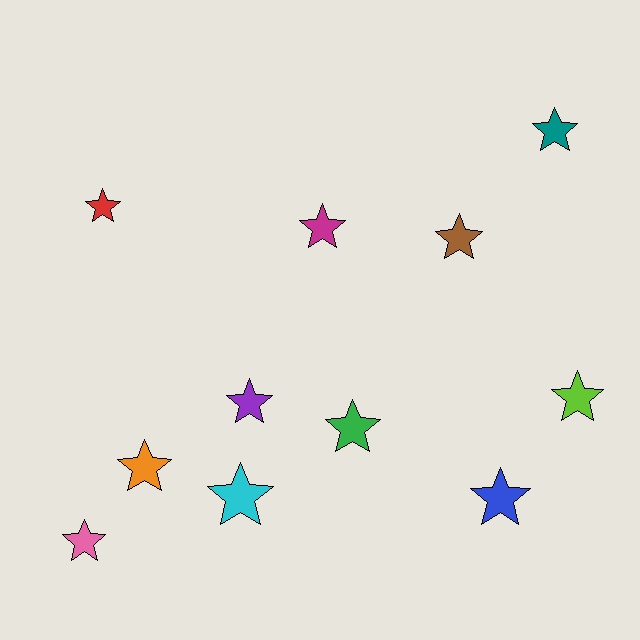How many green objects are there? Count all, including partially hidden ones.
There is 1 green object.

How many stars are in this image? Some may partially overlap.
There are 11 stars.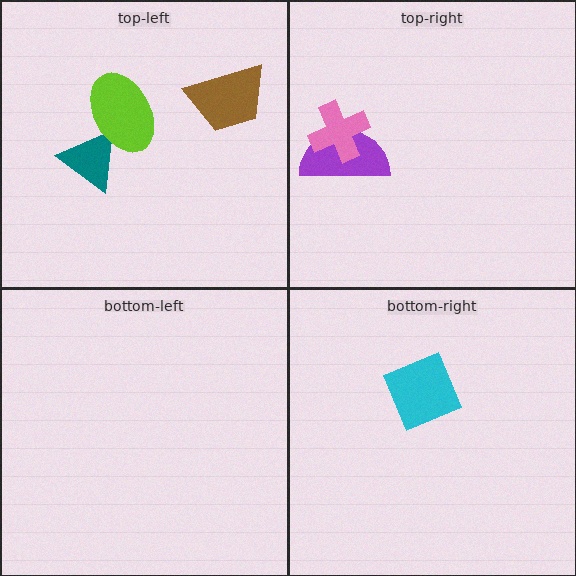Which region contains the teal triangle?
The top-left region.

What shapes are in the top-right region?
The purple semicircle, the pink cross.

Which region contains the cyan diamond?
The bottom-right region.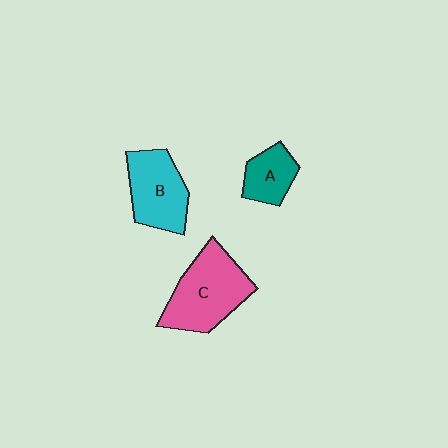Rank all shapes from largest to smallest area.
From largest to smallest: C (pink), B (cyan), A (teal).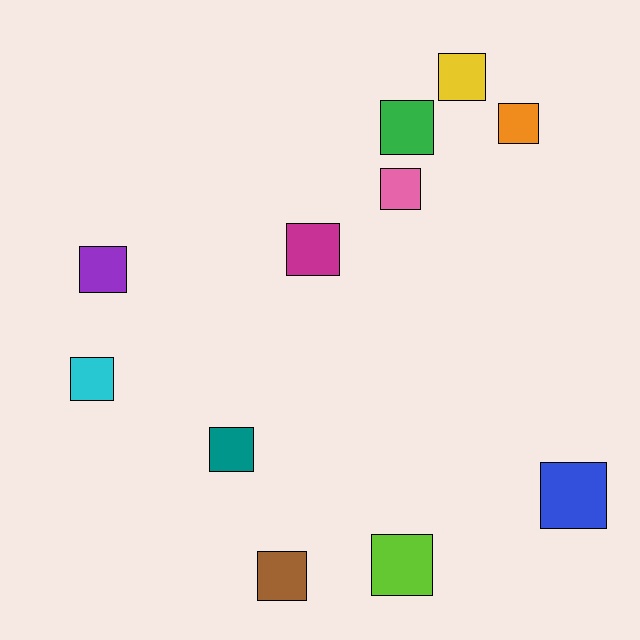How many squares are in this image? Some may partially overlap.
There are 11 squares.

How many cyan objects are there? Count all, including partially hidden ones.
There is 1 cyan object.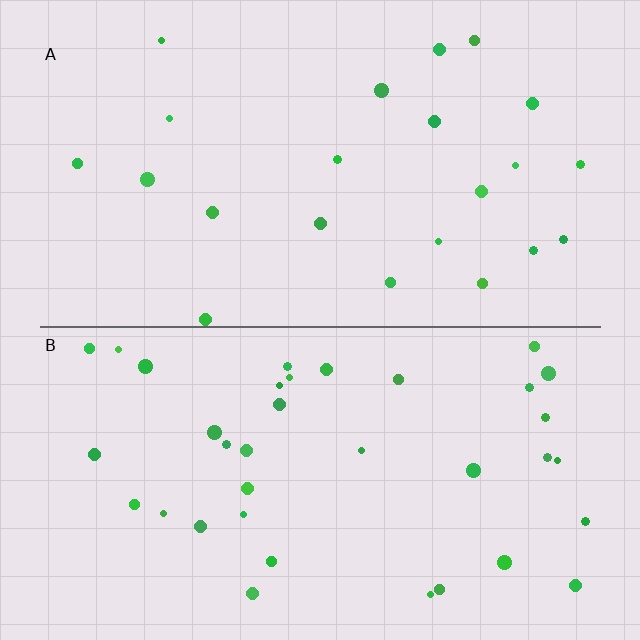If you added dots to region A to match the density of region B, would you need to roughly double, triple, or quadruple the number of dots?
Approximately double.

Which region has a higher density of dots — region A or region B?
B (the bottom).